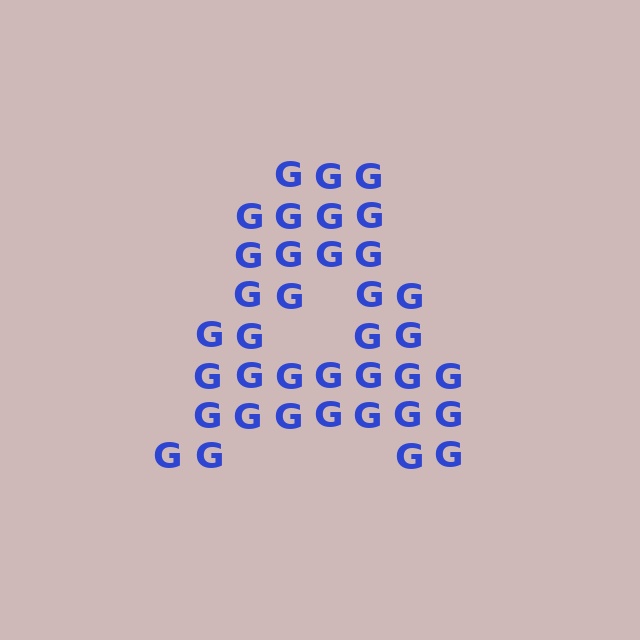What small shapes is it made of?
It is made of small letter G's.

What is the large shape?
The large shape is the letter A.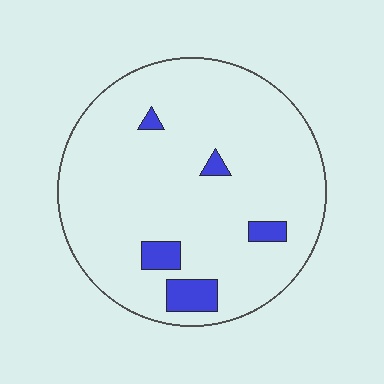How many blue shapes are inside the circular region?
5.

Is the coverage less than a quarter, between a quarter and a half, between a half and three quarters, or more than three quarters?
Less than a quarter.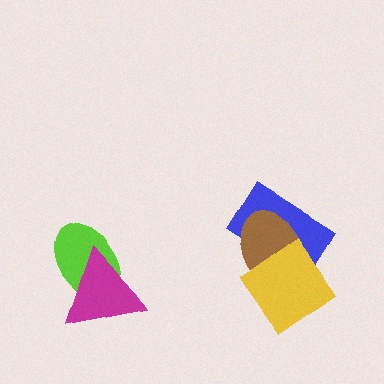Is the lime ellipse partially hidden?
Yes, it is partially covered by another shape.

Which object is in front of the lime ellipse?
The magenta triangle is in front of the lime ellipse.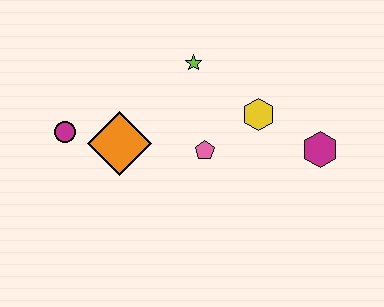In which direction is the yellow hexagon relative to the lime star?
The yellow hexagon is to the right of the lime star.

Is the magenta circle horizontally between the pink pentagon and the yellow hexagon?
No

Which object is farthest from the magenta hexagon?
The magenta circle is farthest from the magenta hexagon.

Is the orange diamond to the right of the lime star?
No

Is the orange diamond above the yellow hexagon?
No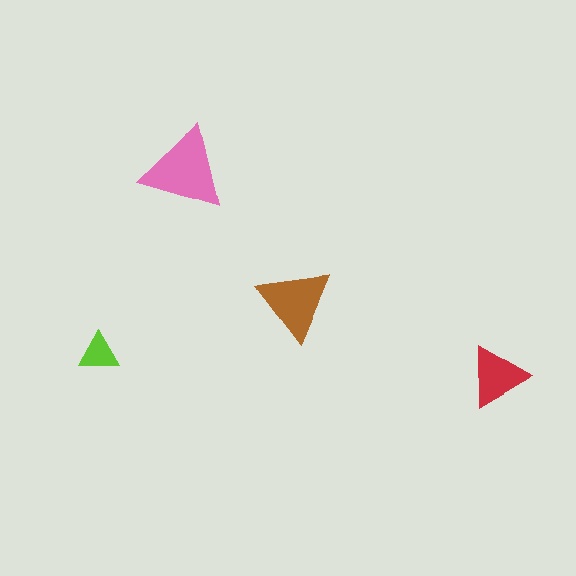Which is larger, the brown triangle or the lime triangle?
The brown one.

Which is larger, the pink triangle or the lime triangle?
The pink one.